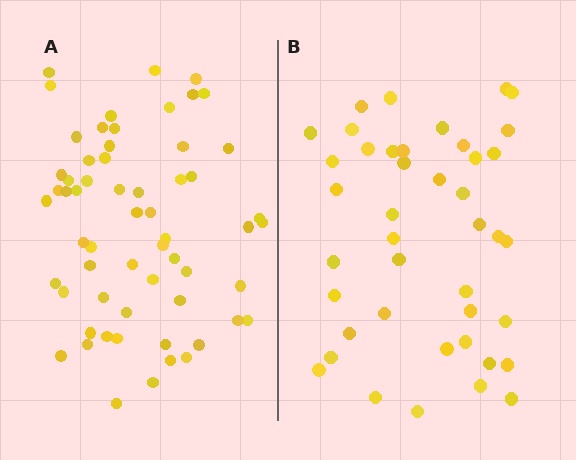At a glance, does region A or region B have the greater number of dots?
Region A (the left region) has more dots.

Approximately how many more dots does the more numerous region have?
Region A has approximately 20 more dots than region B.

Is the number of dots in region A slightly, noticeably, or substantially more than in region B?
Region A has noticeably more, but not dramatically so. The ratio is roughly 1.4 to 1.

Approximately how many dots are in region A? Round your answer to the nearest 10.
About 60 dots.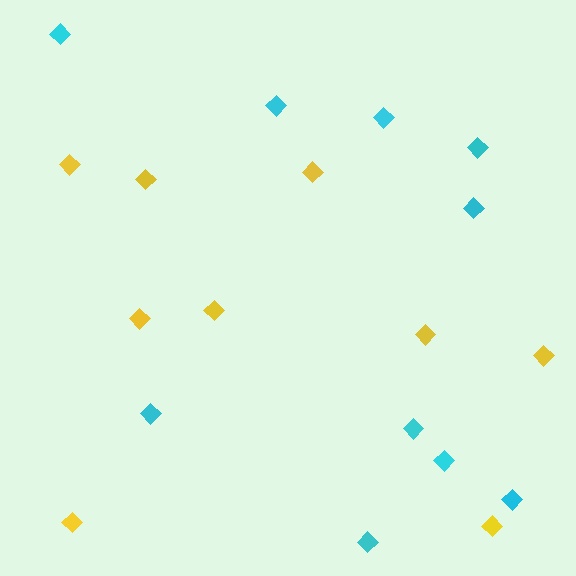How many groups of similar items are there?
There are 2 groups: one group of cyan diamonds (10) and one group of yellow diamonds (9).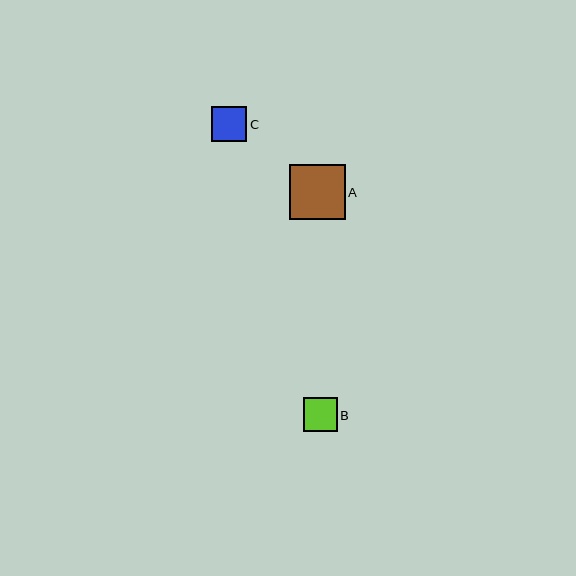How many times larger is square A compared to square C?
Square A is approximately 1.6 times the size of square C.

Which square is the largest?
Square A is the largest with a size of approximately 55 pixels.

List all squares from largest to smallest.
From largest to smallest: A, C, B.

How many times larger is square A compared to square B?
Square A is approximately 1.7 times the size of square B.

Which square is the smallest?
Square B is the smallest with a size of approximately 33 pixels.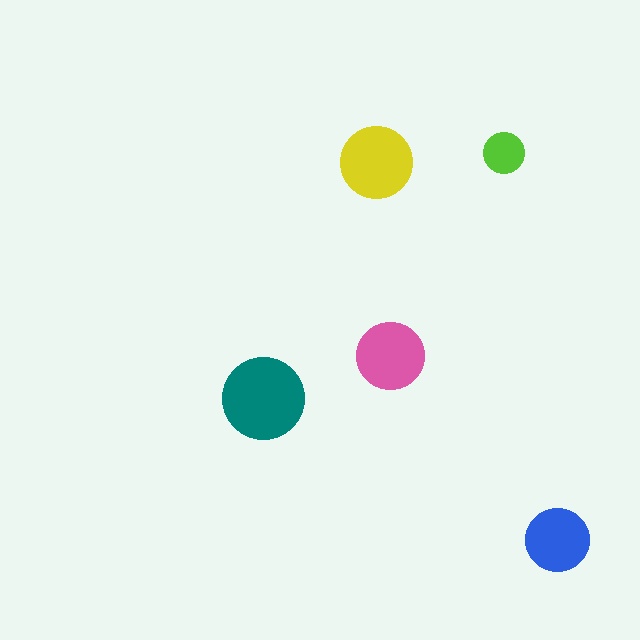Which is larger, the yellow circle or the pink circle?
The yellow one.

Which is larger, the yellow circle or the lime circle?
The yellow one.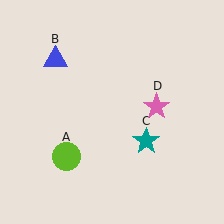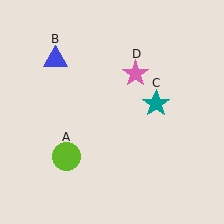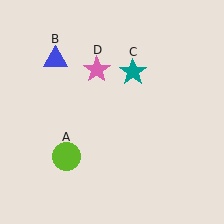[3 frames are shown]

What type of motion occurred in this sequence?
The teal star (object C), pink star (object D) rotated counterclockwise around the center of the scene.